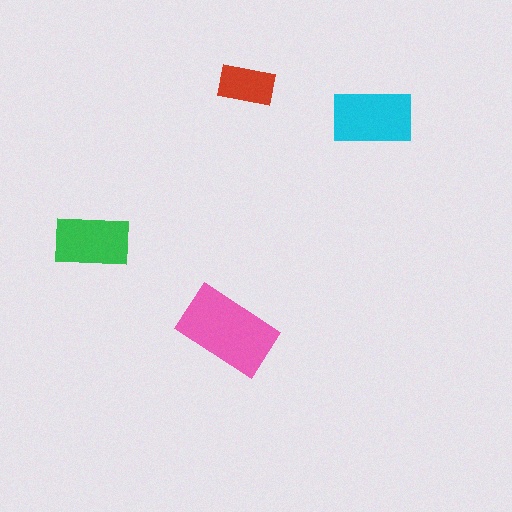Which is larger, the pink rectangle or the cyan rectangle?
The pink one.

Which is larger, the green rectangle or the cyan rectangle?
The cyan one.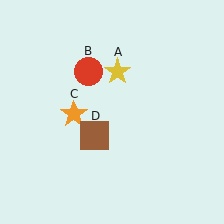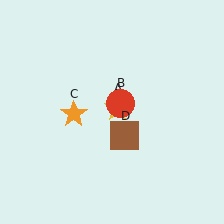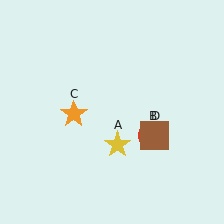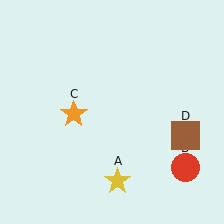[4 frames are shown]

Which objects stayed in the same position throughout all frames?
Orange star (object C) remained stationary.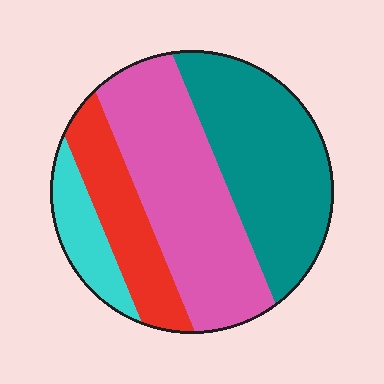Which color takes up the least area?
Cyan, at roughly 10%.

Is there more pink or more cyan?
Pink.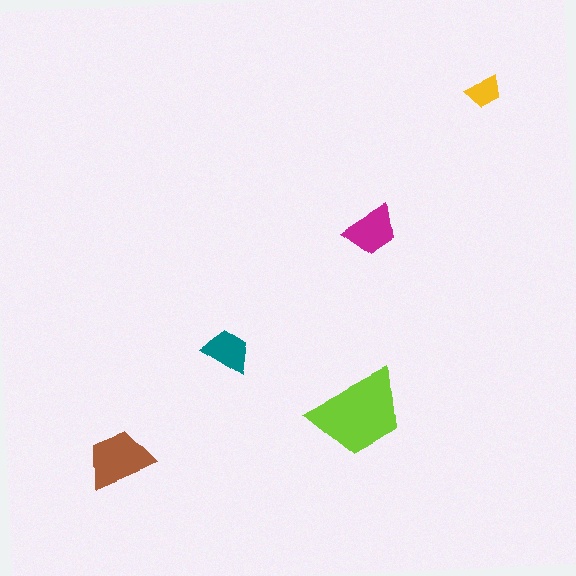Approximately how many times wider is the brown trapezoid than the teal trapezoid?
About 1.5 times wider.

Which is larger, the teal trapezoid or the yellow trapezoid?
The teal one.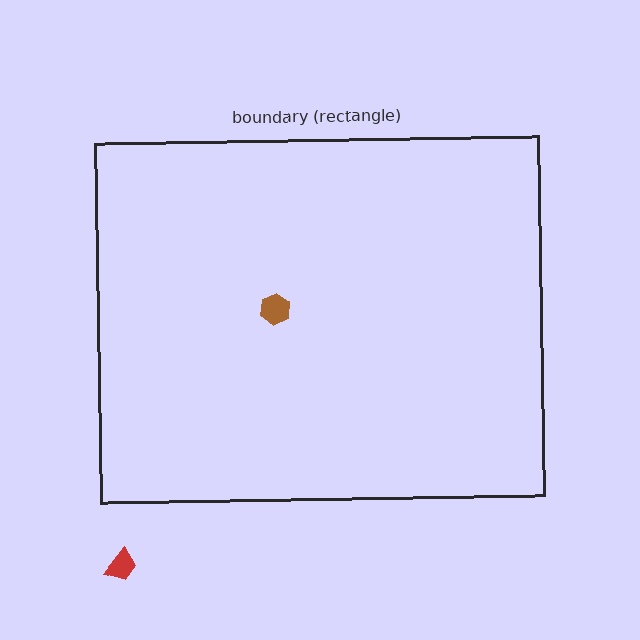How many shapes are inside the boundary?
1 inside, 1 outside.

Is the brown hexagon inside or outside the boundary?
Inside.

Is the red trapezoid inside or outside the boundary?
Outside.